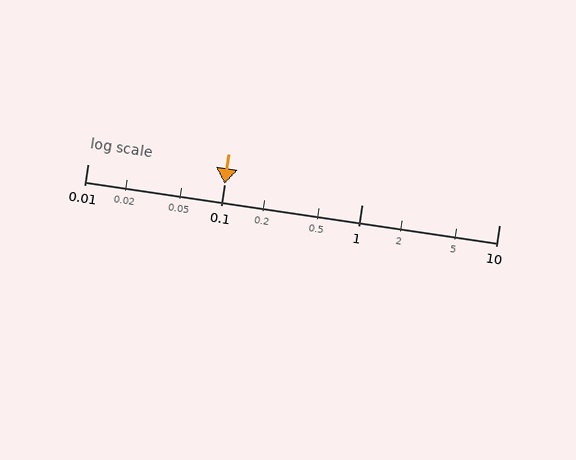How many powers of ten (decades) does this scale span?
The scale spans 3 decades, from 0.01 to 10.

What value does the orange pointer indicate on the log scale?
The pointer indicates approximately 0.1.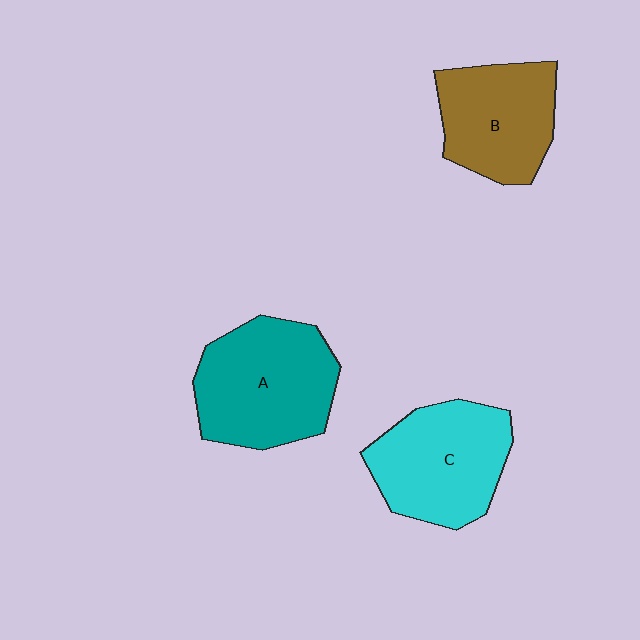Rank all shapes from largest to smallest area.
From largest to smallest: A (teal), C (cyan), B (brown).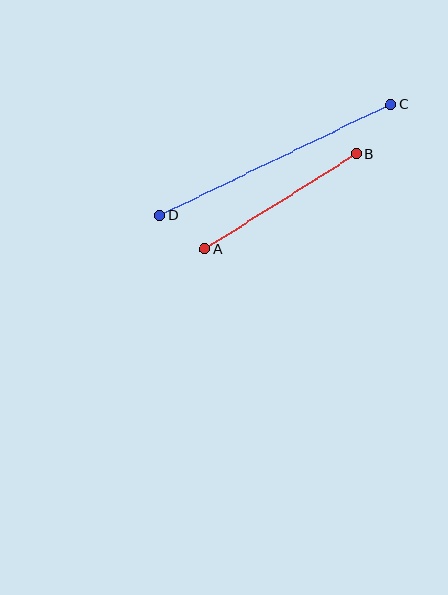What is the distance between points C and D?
The distance is approximately 256 pixels.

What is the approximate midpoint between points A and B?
The midpoint is at approximately (280, 202) pixels.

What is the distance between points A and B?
The distance is approximately 179 pixels.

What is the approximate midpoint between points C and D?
The midpoint is at approximately (275, 160) pixels.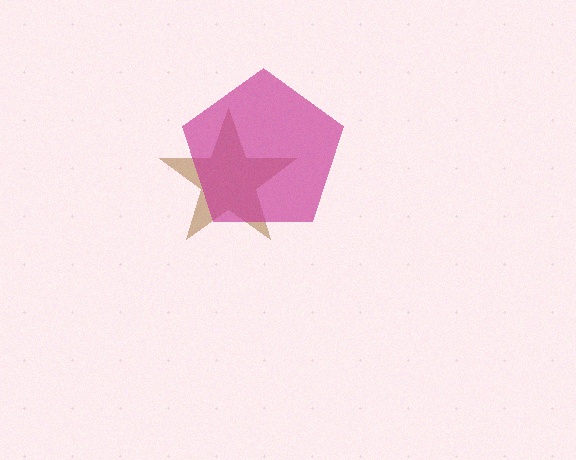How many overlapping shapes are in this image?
There are 2 overlapping shapes in the image.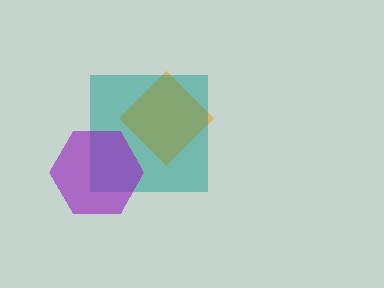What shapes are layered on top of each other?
The layered shapes are: an orange diamond, a teal square, a purple hexagon.